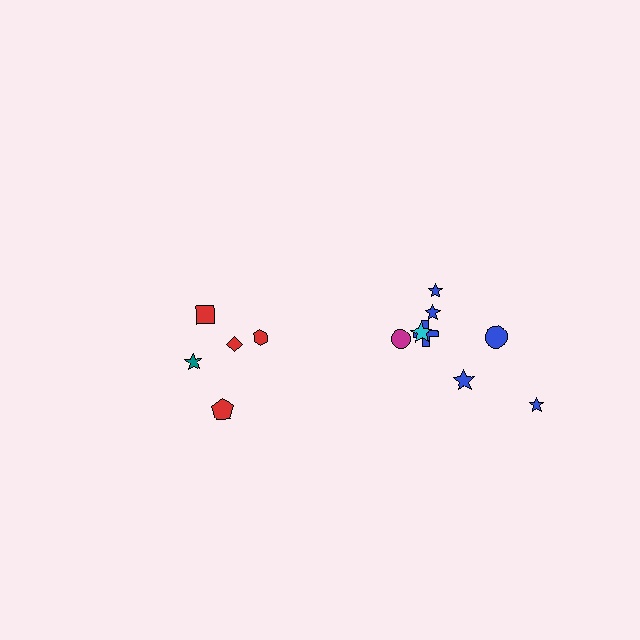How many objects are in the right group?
There are 8 objects.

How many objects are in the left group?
There are 5 objects.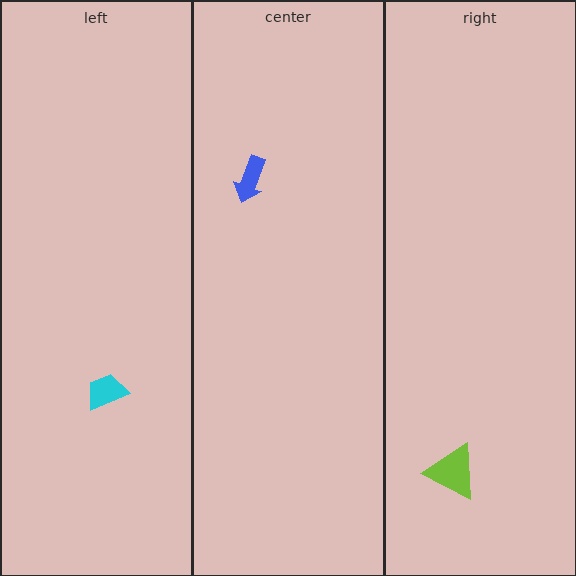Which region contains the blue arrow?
The center region.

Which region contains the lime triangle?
The right region.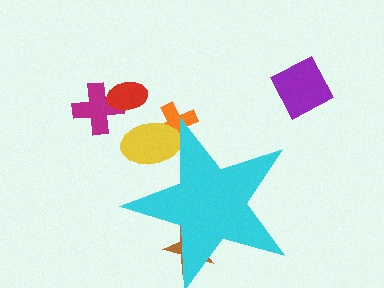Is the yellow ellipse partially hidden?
Yes, the yellow ellipse is partially hidden behind the cyan star.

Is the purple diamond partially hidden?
No, the purple diamond is fully visible.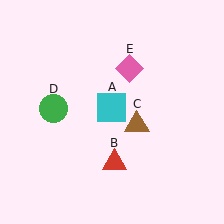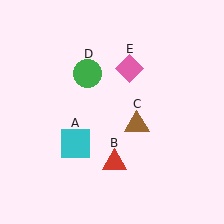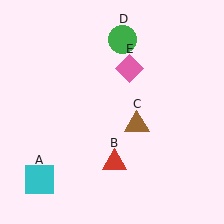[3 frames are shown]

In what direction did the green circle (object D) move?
The green circle (object D) moved up and to the right.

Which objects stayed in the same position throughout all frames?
Red triangle (object B) and brown triangle (object C) and pink diamond (object E) remained stationary.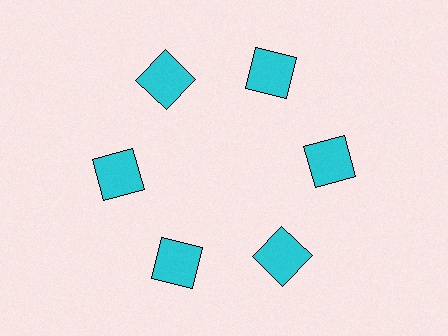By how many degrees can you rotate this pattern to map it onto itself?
The pattern maps onto itself every 60 degrees of rotation.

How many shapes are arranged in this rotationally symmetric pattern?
There are 6 shapes, arranged in 6 groups of 1.